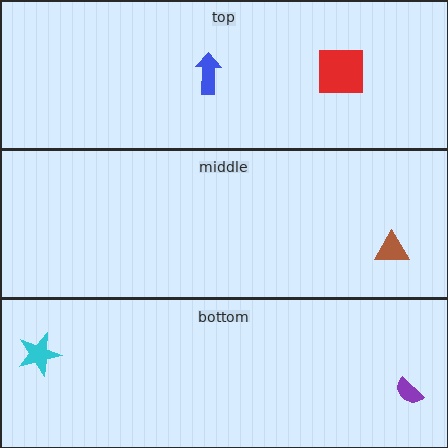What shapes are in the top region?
The red square, the blue arrow.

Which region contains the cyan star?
The bottom region.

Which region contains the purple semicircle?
The bottom region.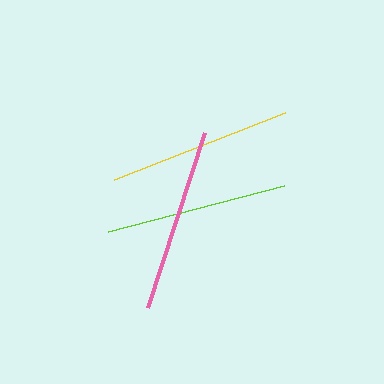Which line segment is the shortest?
The lime line is the shortest at approximately 181 pixels.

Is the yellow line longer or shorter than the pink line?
The pink line is longer than the yellow line.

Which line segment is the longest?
The pink line is the longest at approximately 184 pixels.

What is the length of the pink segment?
The pink segment is approximately 184 pixels long.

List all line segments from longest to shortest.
From longest to shortest: pink, yellow, lime.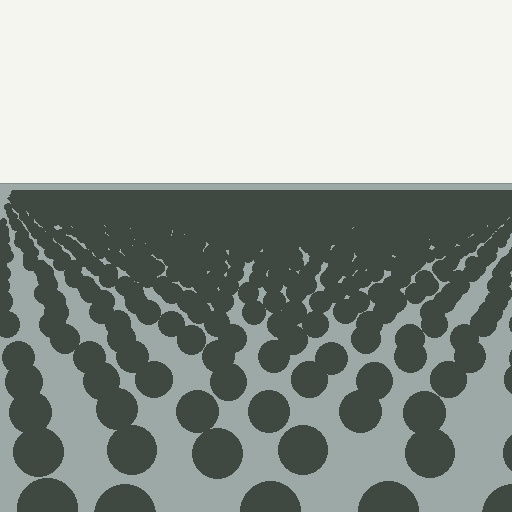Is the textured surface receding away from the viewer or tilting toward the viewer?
The surface is receding away from the viewer. Texture elements get smaller and denser toward the top.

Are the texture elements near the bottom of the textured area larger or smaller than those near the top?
Larger. Near the bottom, elements are closer to the viewer and appear at a bigger on-screen size.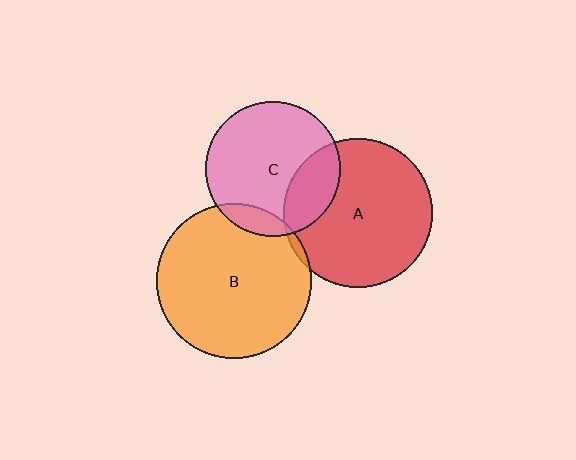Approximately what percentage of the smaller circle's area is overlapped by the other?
Approximately 10%.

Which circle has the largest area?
Circle B (orange).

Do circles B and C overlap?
Yes.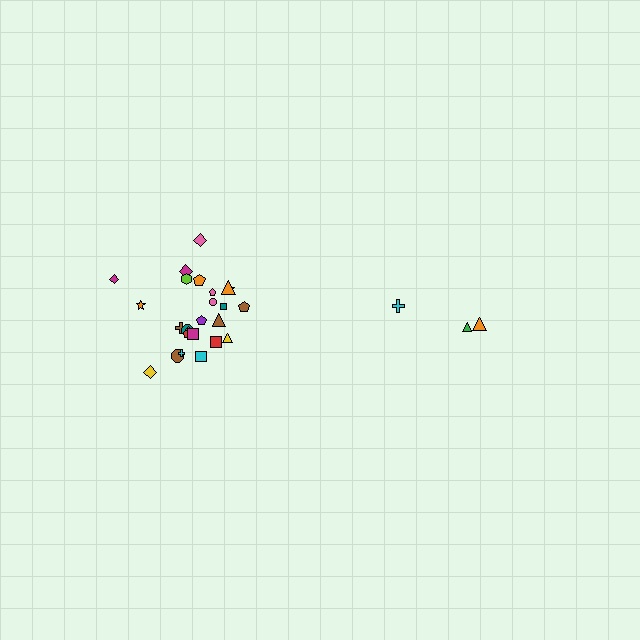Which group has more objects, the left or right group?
The left group.